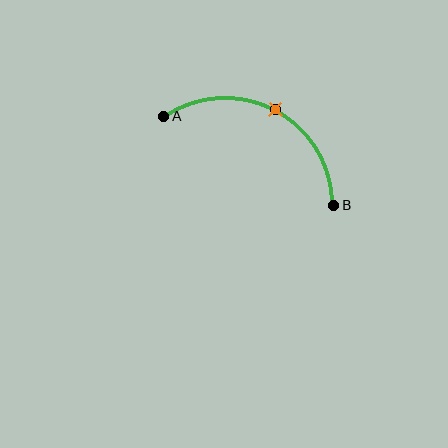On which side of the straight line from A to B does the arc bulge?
The arc bulges above the straight line connecting A and B.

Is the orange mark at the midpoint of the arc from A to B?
Yes. The orange mark lies on the arc at equal arc-length from both A and B — it is the arc midpoint.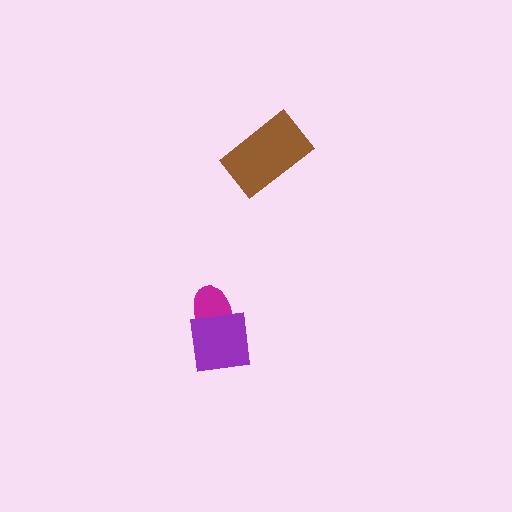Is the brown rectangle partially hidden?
No, no other shape covers it.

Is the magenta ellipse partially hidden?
Yes, it is partially covered by another shape.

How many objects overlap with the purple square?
1 object overlaps with the purple square.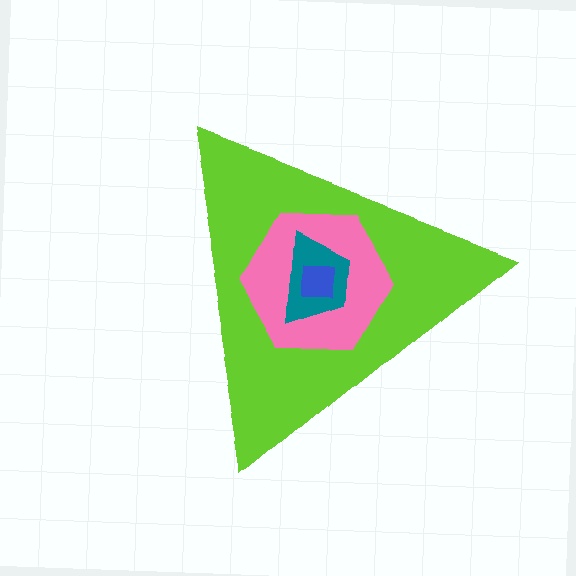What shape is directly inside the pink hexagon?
The teal trapezoid.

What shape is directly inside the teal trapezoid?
The blue square.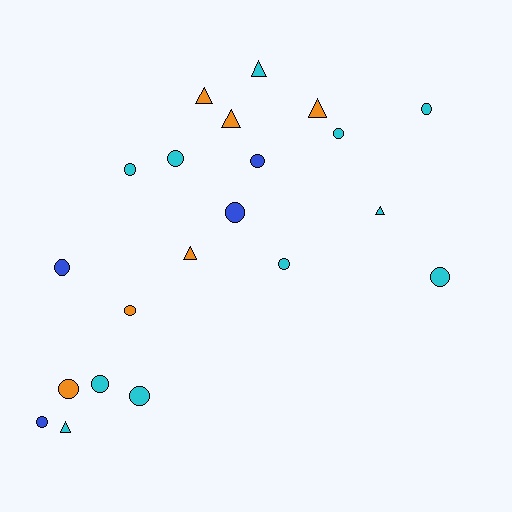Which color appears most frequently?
Cyan, with 11 objects.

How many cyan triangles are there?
There are 3 cyan triangles.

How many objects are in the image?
There are 21 objects.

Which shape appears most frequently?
Circle, with 14 objects.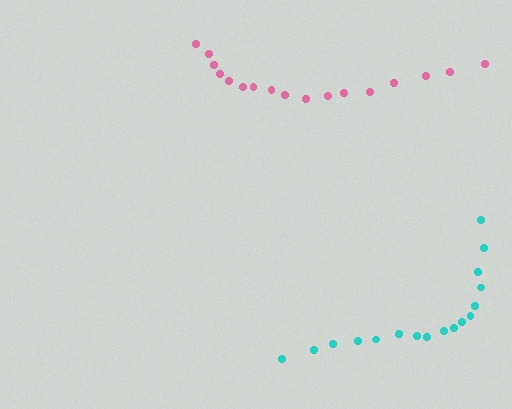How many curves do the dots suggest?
There are 2 distinct paths.